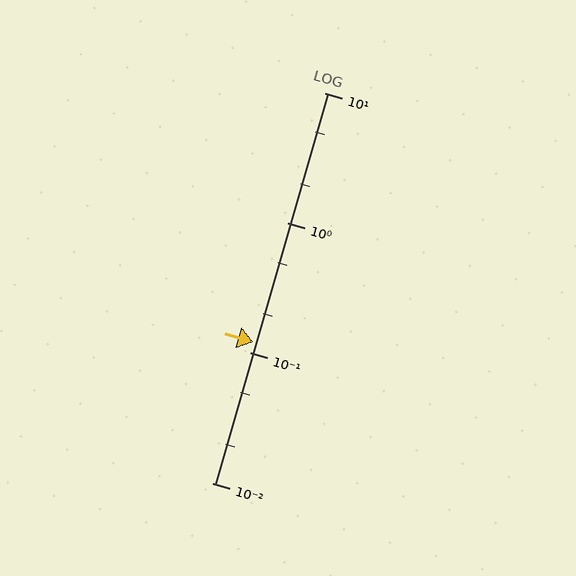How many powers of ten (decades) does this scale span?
The scale spans 3 decades, from 0.01 to 10.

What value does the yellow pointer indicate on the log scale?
The pointer indicates approximately 0.12.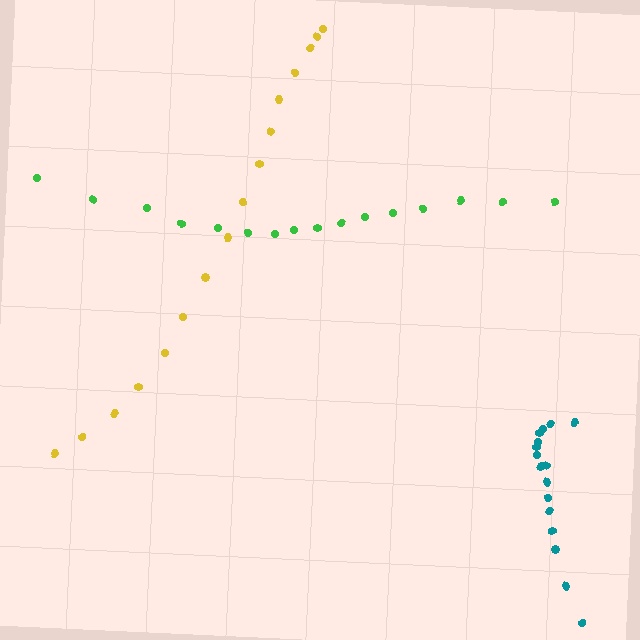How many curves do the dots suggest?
There are 3 distinct paths.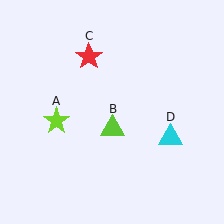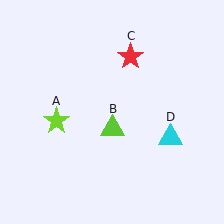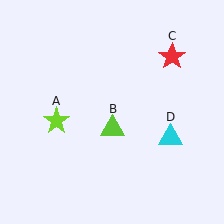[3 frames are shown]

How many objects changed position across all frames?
1 object changed position: red star (object C).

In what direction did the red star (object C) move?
The red star (object C) moved right.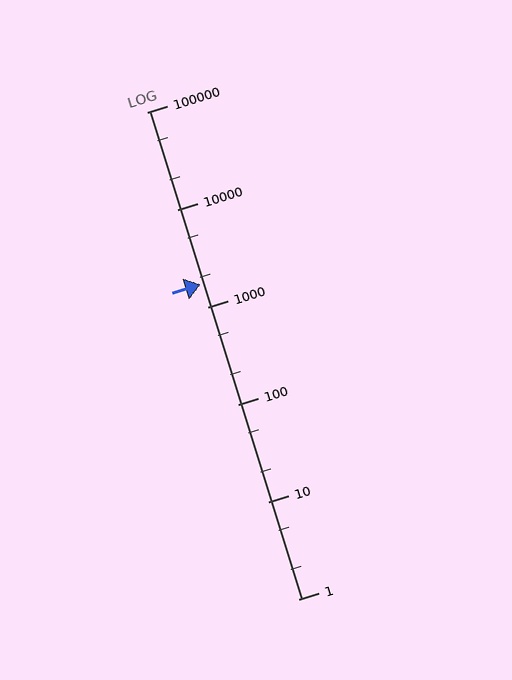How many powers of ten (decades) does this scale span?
The scale spans 5 decades, from 1 to 100000.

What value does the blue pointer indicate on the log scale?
The pointer indicates approximately 1700.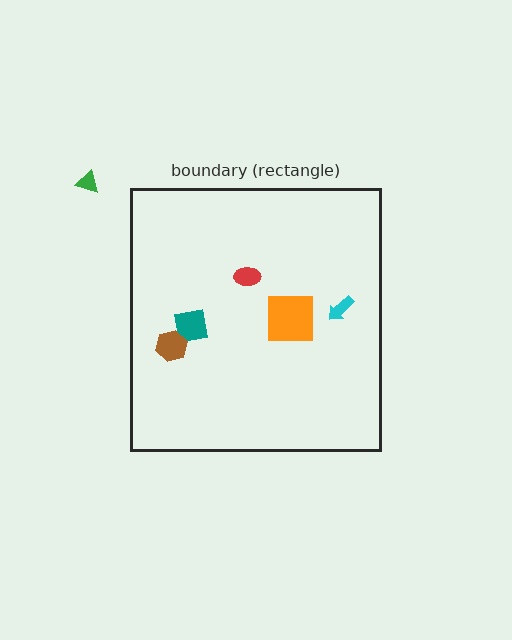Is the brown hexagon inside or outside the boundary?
Inside.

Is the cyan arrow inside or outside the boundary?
Inside.